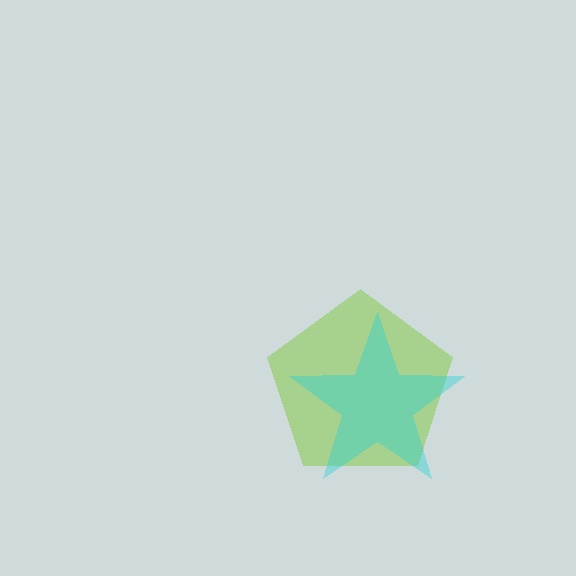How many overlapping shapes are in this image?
There are 2 overlapping shapes in the image.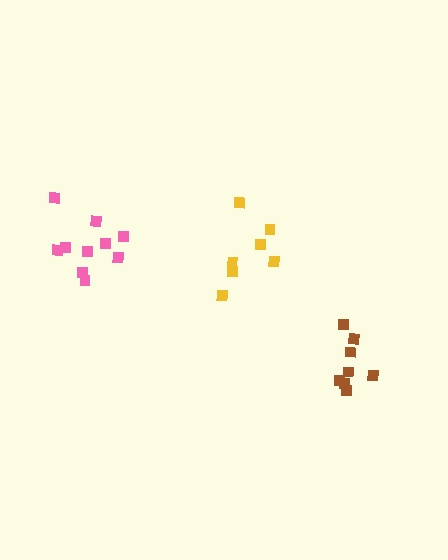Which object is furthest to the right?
The brown cluster is rightmost.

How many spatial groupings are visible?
There are 3 spatial groupings.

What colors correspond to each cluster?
The clusters are colored: brown, pink, yellow.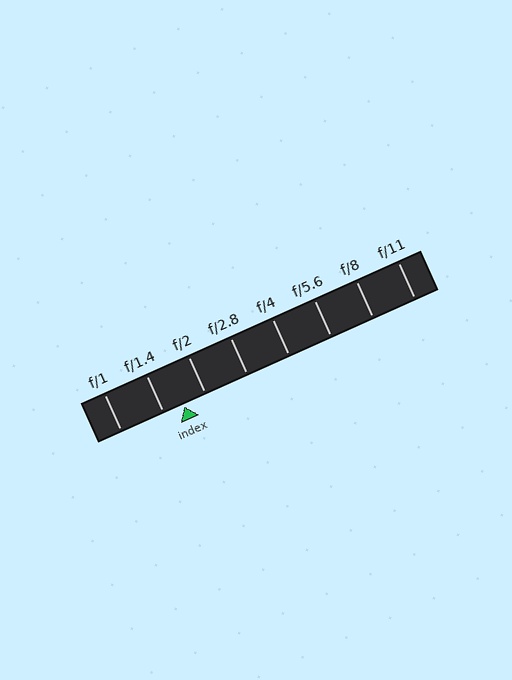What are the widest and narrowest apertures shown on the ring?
The widest aperture shown is f/1 and the narrowest is f/11.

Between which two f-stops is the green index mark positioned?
The index mark is between f/1.4 and f/2.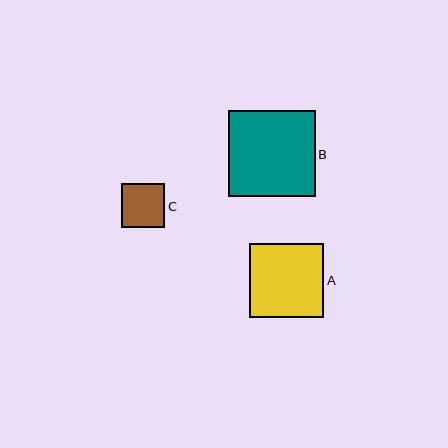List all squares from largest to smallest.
From largest to smallest: B, A, C.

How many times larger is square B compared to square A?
Square B is approximately 1.2 times the size of square A.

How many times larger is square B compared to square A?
Square B is approximately 1.2 times the size of square A.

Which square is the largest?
Square B is the largest with a size of approximately 87 pixels.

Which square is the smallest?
Square C is the smallest with a size of approximately 43 pixels.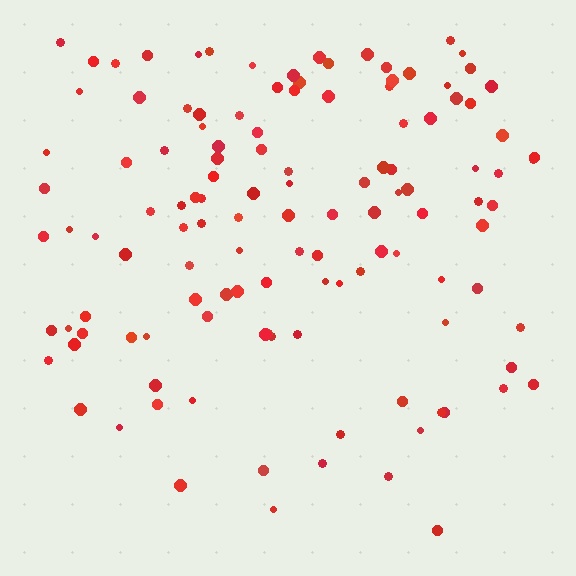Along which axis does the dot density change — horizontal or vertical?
Vertical.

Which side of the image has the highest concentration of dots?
The top.